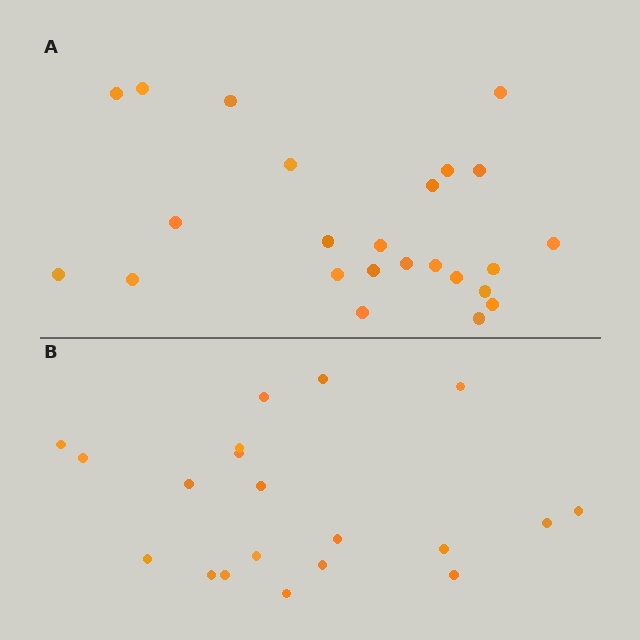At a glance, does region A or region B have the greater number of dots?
Region A (the top region) has more dots.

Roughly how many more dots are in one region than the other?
Region A has about 4 more dots than region B.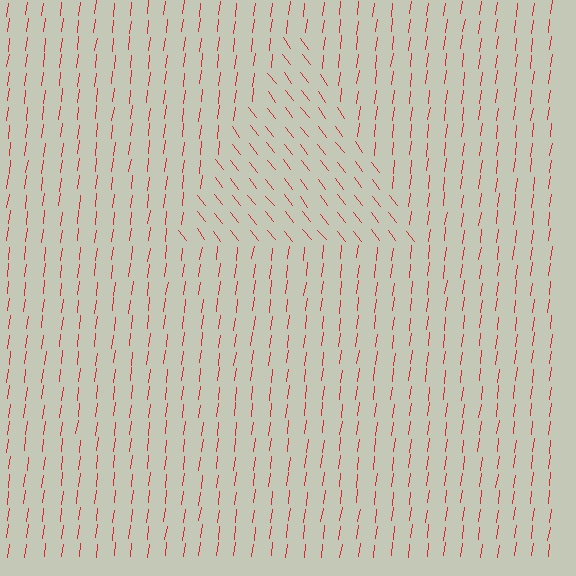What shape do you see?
I see a triangle.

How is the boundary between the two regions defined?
The boundary is defined purely by a change in line orientation (approximately 45 degrees difference). All lines are the same color and thickness.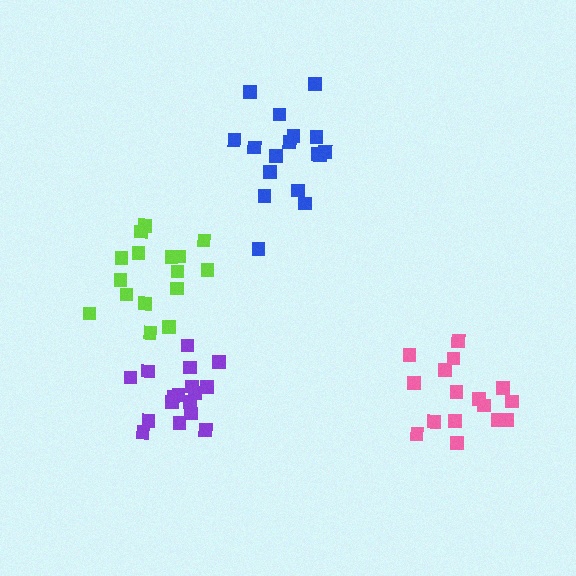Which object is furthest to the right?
The pink cluster is rightmost.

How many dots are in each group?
Group 1: 17 dots, Group 2: 16 dots, Group 3: 17 dots, Group 4: 16 dots (66 total).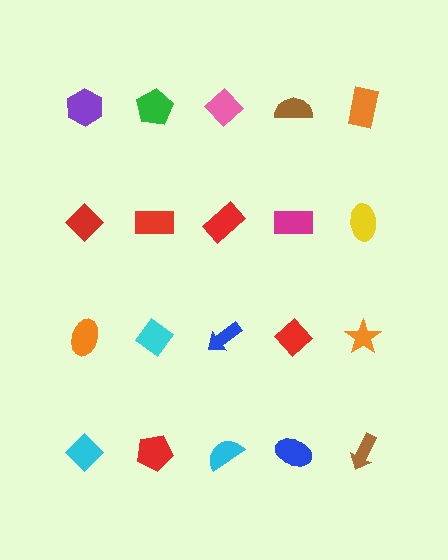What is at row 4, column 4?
A blue ellipse.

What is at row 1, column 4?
A brown semicircle.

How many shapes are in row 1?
5 shapes.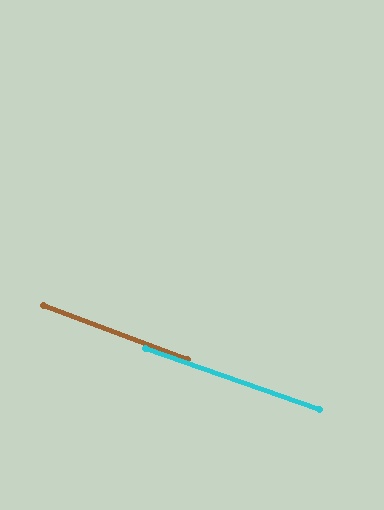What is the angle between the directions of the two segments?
Approximately 1 degree.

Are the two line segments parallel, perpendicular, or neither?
Parallel — their directions differ by only 1.1°.